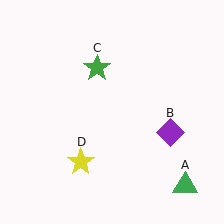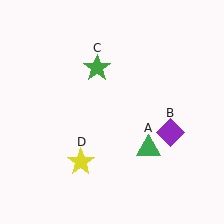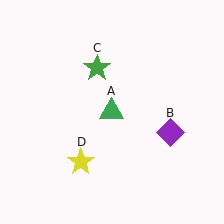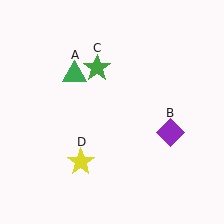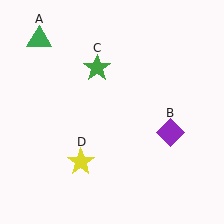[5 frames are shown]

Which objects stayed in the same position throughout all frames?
Purple diamond (object B) and green star (object C) and yellow star (object D) remained stationary.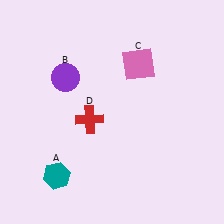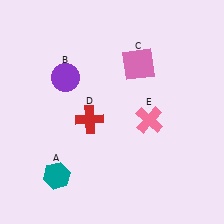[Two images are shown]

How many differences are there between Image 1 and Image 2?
There is 1 difference between the two images.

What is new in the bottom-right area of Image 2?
A pink cross (E) was added in the bottom-right area of Image 2.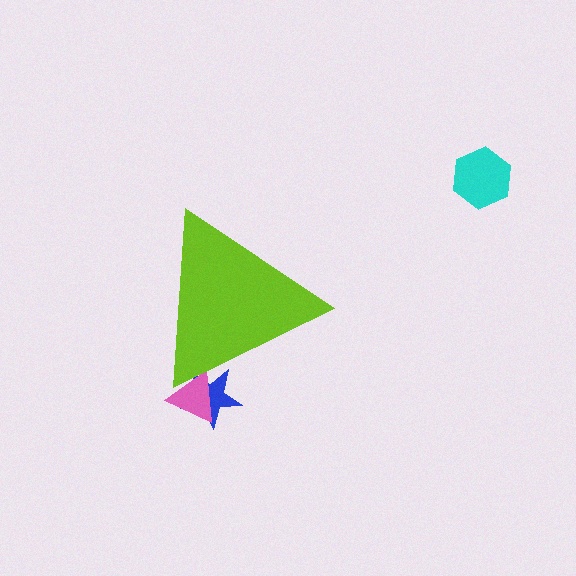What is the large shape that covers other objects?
A lime triangle.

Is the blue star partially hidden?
Yes, the blue star is partially hidden behind the lime triangle.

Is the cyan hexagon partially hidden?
No, the cyan hexagon is fully visible.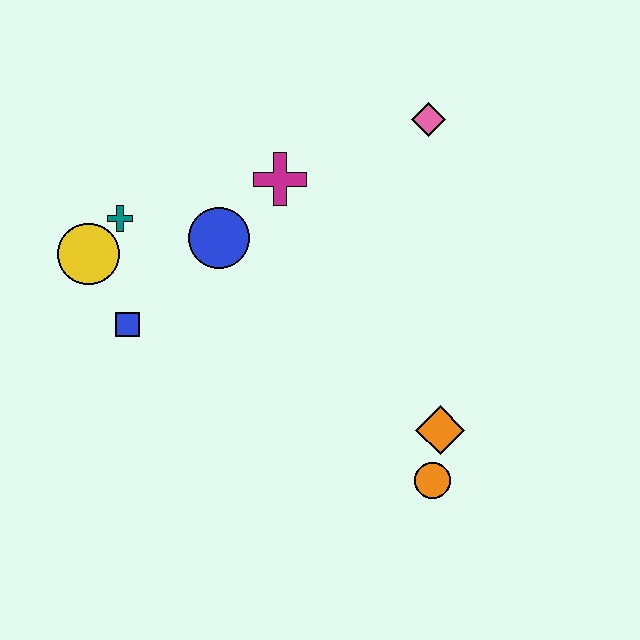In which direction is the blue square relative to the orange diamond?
The blue square is to the left of the orange diamond.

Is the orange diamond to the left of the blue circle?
No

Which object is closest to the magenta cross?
The blue circle is closest to the magenta cross.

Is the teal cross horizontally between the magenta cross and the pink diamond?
No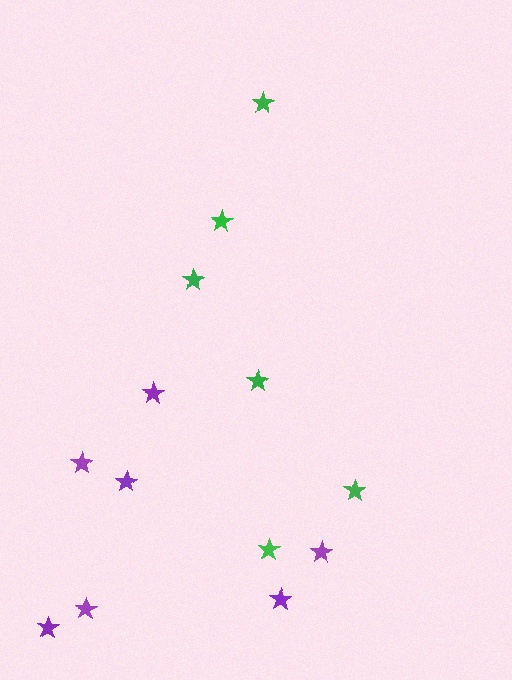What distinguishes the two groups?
There are 2 groups: one group of green stars (6) and one group of purple stars (7).